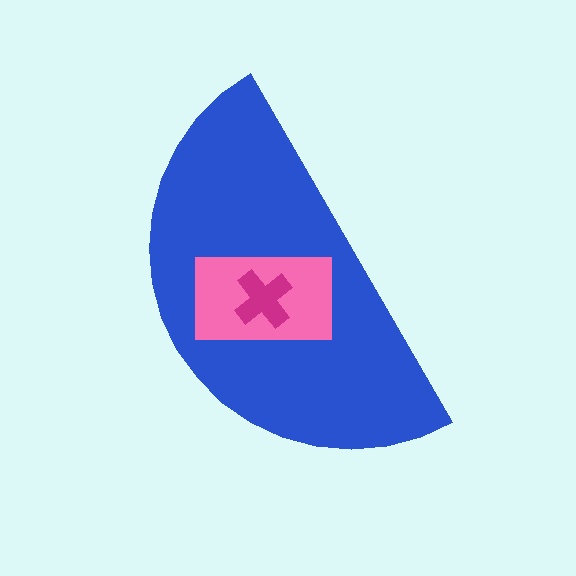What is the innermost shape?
The magenta cross.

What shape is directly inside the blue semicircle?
The pink rectangle.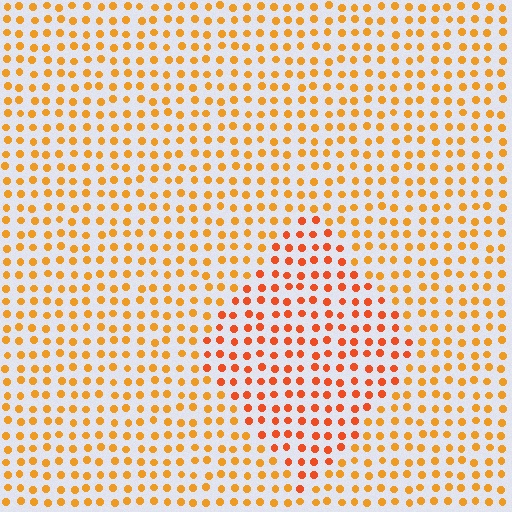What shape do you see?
I see a diamond.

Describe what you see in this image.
The image is filled with small orange elements in a uniform arrangement. A diamond-shaped region is visible where the elements are tinted to a slightly different hue, forming a subtle color boundary.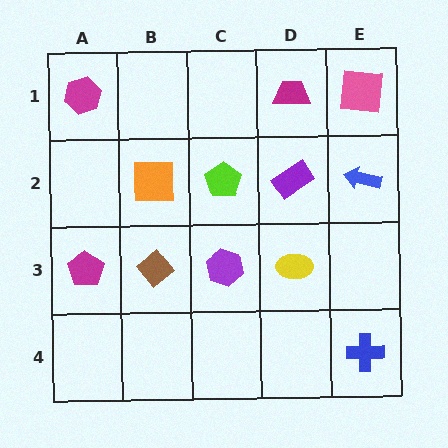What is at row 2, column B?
An orange square.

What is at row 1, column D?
A magenta trapezoid.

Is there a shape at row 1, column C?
No, that cell is empty.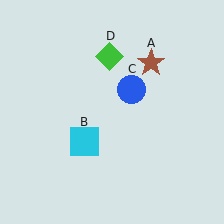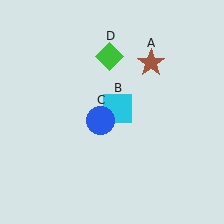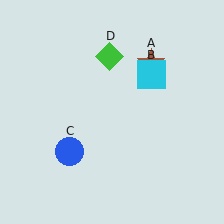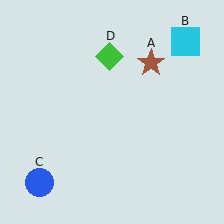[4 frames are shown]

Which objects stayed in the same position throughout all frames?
Brown star (object A) and green diamond (object D) remained stationary.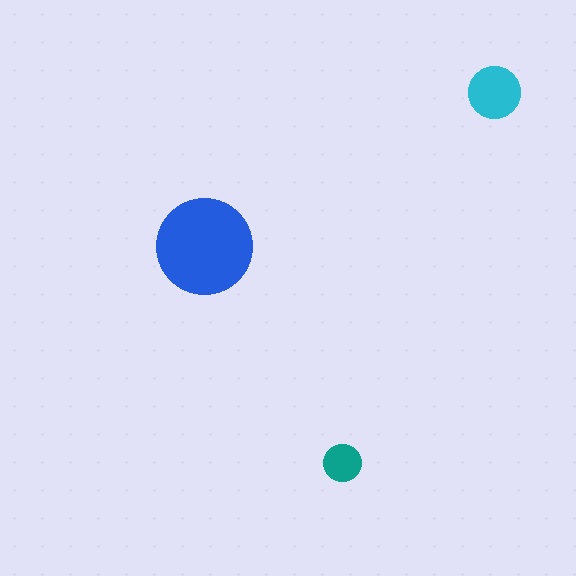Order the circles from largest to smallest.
the blue one, the cyan one, the teal one.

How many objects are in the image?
There are 3 objects in the image.